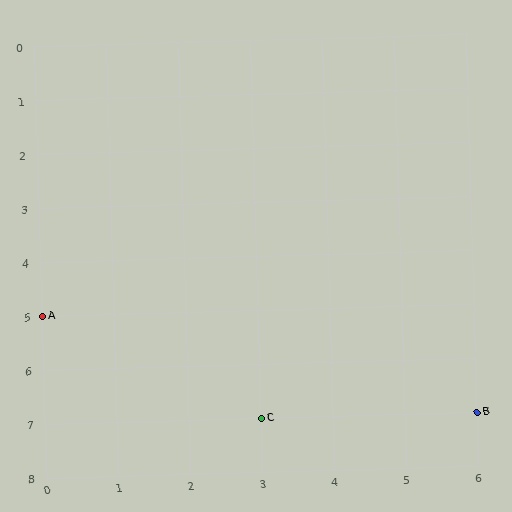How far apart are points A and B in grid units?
Points A and B are 6 columns and 2 rows apart (about 6.3 grid units diagonally).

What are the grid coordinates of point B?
Point B is at grid coordinates (6, 7).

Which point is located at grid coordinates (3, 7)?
Point C is at (3, 7).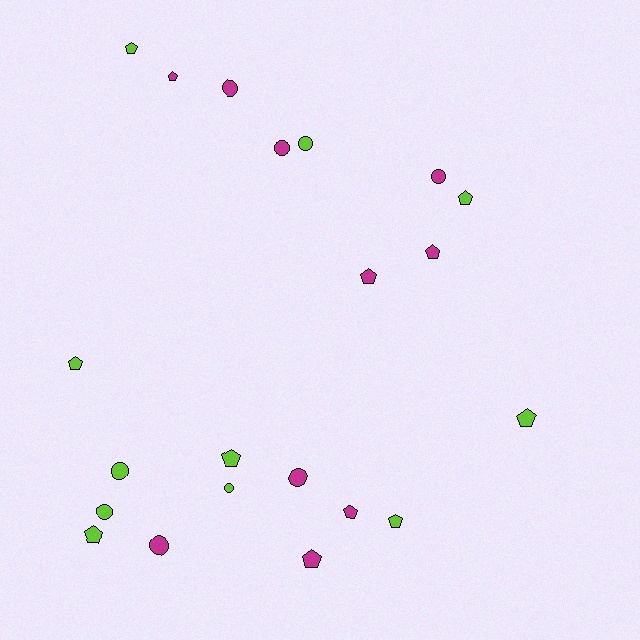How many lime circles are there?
There are 4 lime circles.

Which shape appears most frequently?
Pentagon, with 12 objects.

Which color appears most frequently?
Lime, with 11 objects.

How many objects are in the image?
There are 21 objects.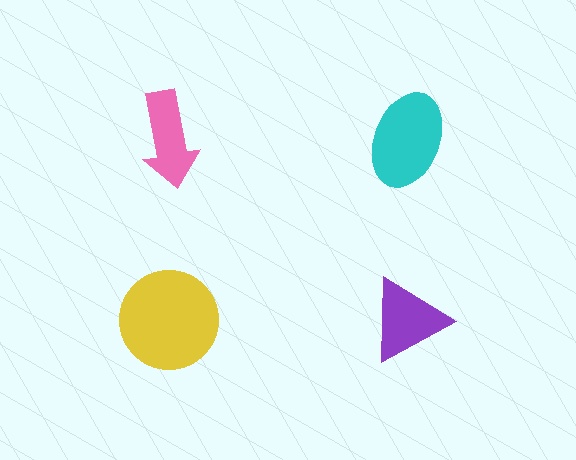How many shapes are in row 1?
2 shapes.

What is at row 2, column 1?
A yellow circle.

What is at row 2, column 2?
A purple triangle.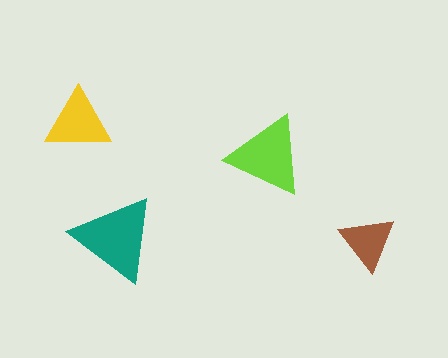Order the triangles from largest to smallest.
the teal one, the lime one, the yellow one, the brown one.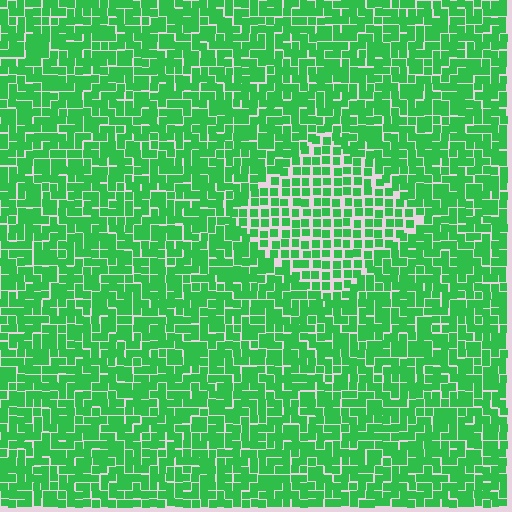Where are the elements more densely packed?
The elements are more densely packed outside the diamond boundary.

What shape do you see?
I see a diamond.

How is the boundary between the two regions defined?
The boundary is defined by a change in element density (approximately 1.6x ratio). All elements are the same color, size, and shape.